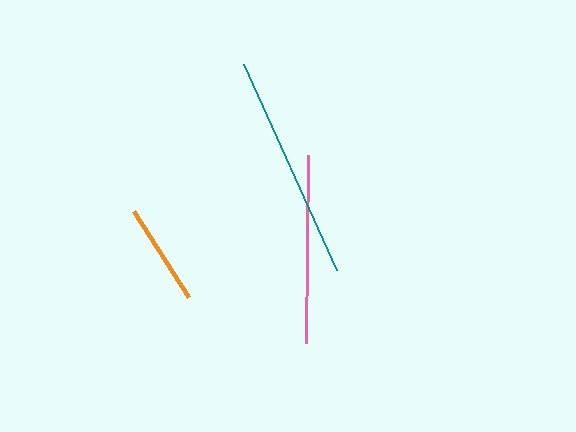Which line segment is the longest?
The teal line is the longest at approximately 226 pixels.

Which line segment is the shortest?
The orange line is the shortest at approximately 101 pixels.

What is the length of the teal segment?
The teal segment is approximately 226 pixels long.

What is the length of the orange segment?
The orange segment is approximately 101 pixels long.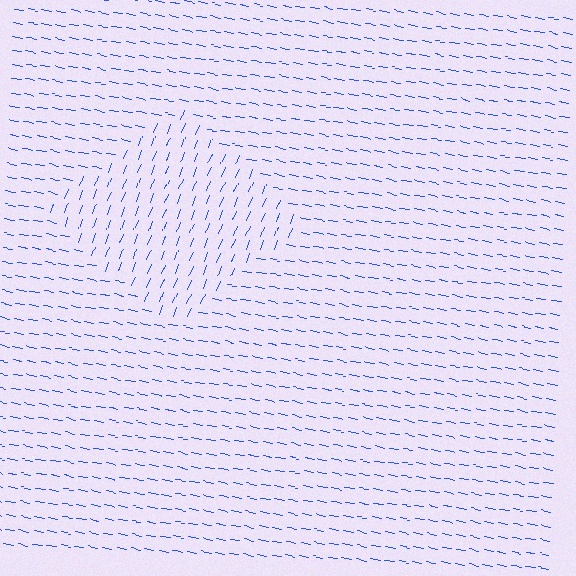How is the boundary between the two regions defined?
The boundary is defined purely by a change in line orientation (approximately 79 degrees difference). All lines are the same color and thickness.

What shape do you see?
I see a diamond.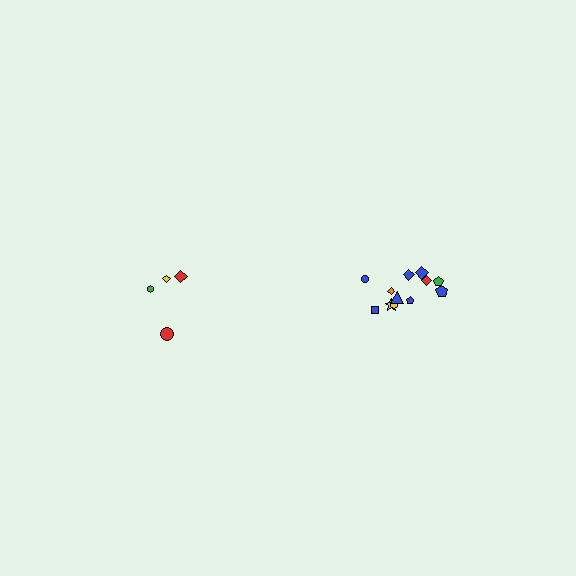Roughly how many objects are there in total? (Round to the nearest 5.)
Roughly 15 objects in total.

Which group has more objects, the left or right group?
The right group.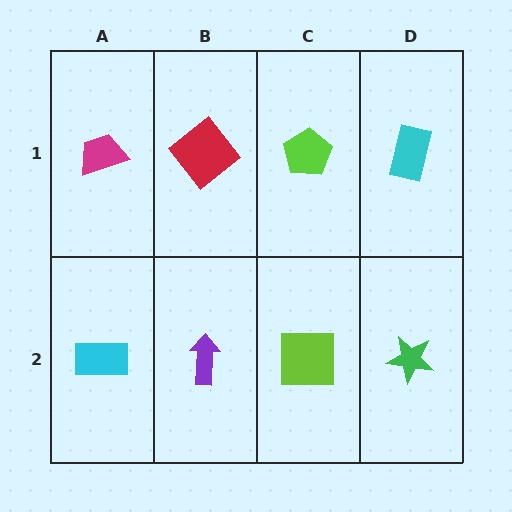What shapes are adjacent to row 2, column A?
A magenta trapezoid (row 1, column A), a purple arrow (row 2, column B).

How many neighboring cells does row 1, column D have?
2.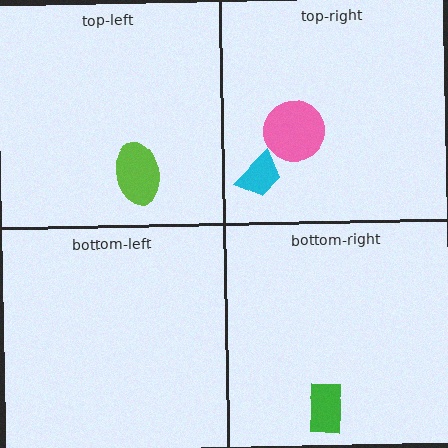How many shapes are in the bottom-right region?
1.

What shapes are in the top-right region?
The pink circle, the cyan trapezoid.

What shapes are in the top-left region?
The lime ellipse.